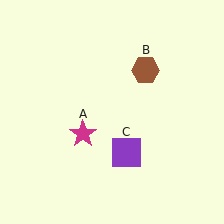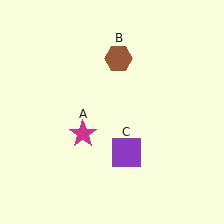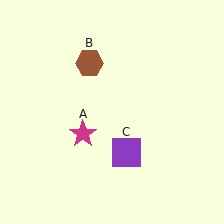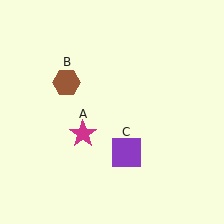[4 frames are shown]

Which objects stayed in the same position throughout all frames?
Magenta star (object A) and purple square (object C) remained stationary.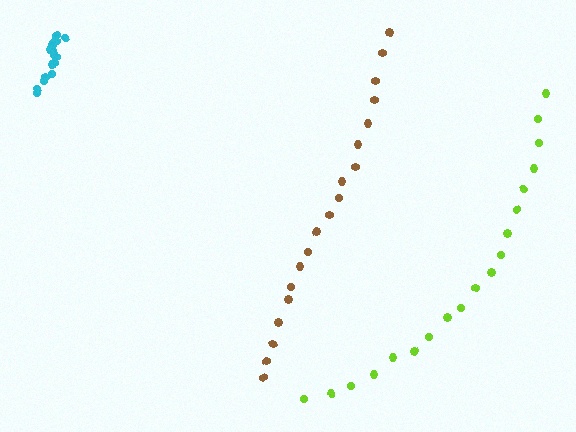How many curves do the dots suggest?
There are 3 distinct paths.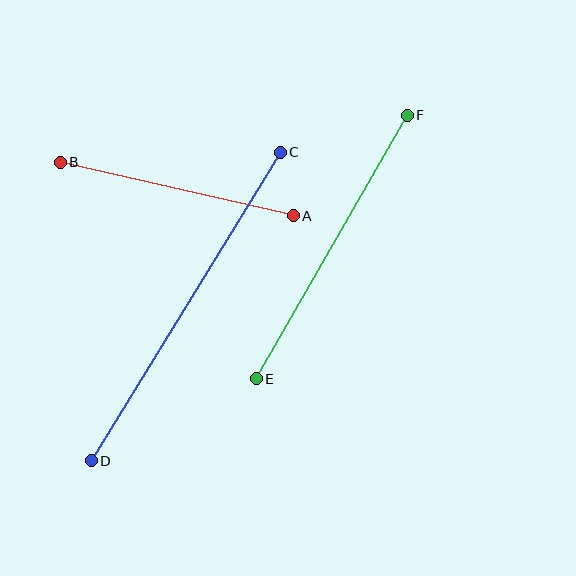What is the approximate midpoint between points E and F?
The midpoint is at approximately (332, 247) pixels.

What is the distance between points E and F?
The distance is approximately 303 pixels.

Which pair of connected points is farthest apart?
Points C and D are farthest apart.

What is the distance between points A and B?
The distance is approximately 239 pixels.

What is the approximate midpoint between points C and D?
The midpoint is at approximately (186, 306) pixels.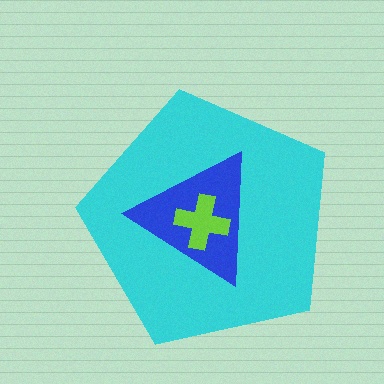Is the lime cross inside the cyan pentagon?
Yes.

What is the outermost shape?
The cyan pentagon.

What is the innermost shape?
The lime cross.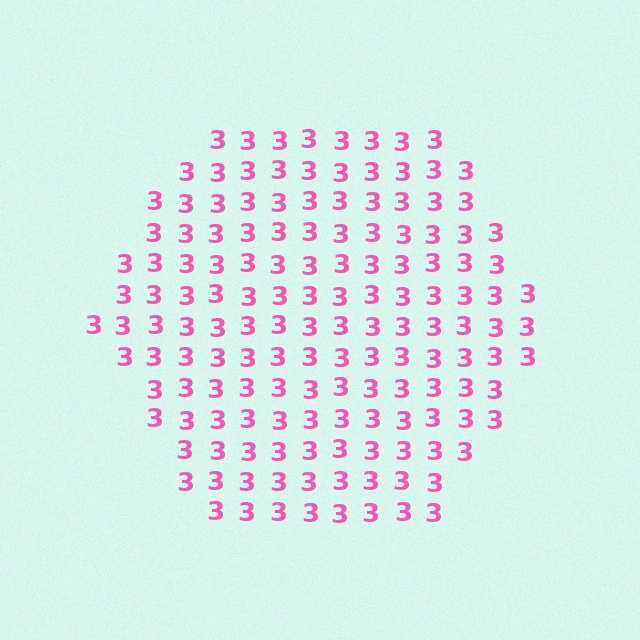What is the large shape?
The large shape is a hexagon.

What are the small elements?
The small elements are digit 3's.